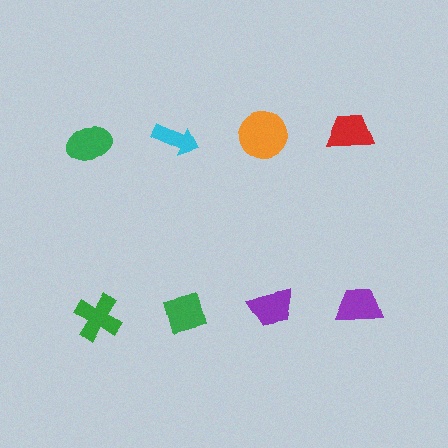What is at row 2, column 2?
A green diamond.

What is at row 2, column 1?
A green cross.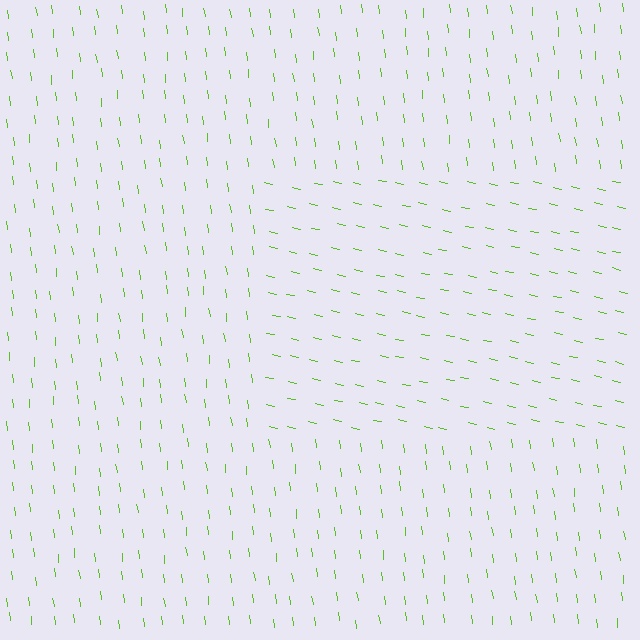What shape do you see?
I see a rectangle.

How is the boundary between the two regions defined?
The boundary is defined purely by a change in line orientation (approximately 70 degrees difference). All lines are the same color and thickness.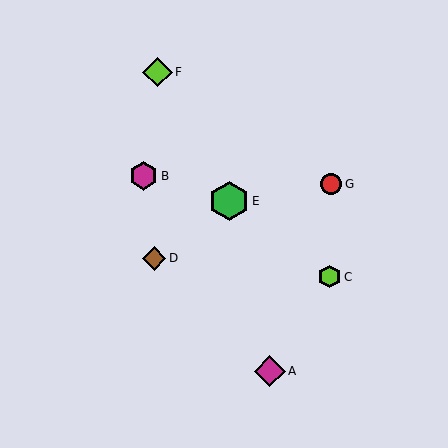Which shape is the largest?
The green hexagon (labeled E) is the largest.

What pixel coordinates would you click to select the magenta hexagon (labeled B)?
Click at (143, 176) to select the magenta hexagon B.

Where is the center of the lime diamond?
The center of the lime diamond is at (157, 72).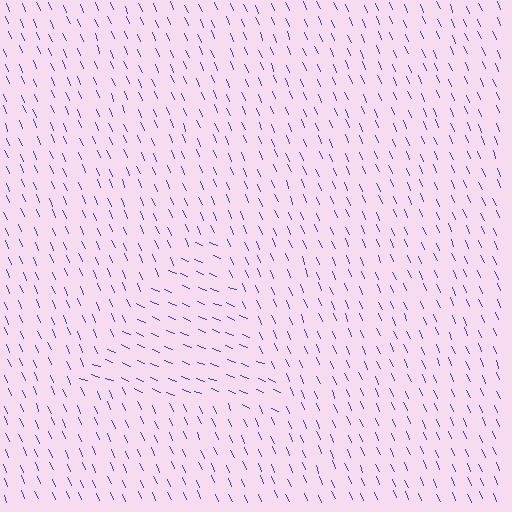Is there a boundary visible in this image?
Yes, there is a texture boundary formed by a change in line orientation.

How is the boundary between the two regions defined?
The boundary is defined purely by a change in line orientation (approximately 45 degrees difference). All lines are the same color and thickness.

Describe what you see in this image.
The image is filled with small blue line segments. A triangle region in the image has lines oriented differently from the surrounding lines, creating a visible texture boundary.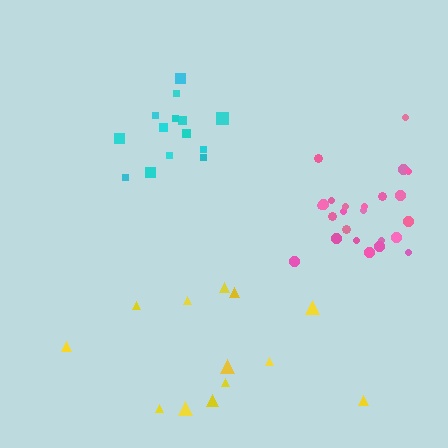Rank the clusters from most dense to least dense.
cyan, pink, yellow.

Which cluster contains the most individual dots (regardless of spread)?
Pink (24).